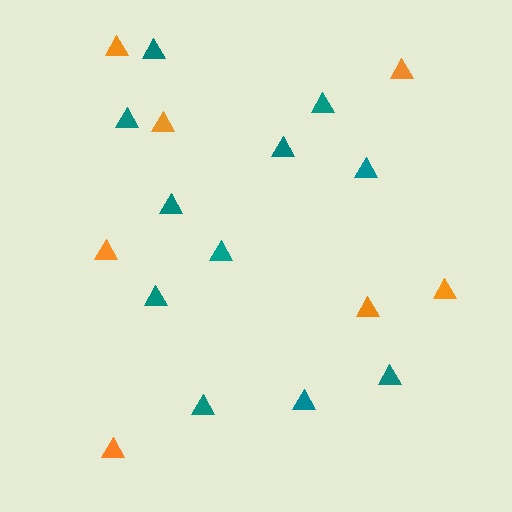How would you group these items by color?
There are 2 groups: one group of orange triangles (7) and one group of teal triangles (11).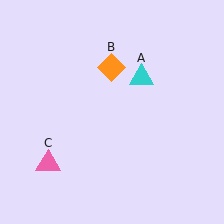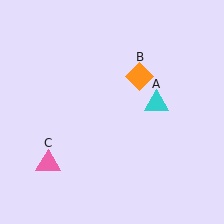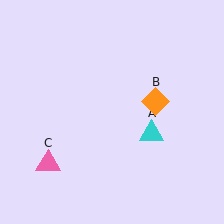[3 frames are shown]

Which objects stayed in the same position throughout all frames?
Pink triangle (object C) remained stationary.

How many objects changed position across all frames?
2 objects changed position: cyan triangle (object A), orange diamond (object B).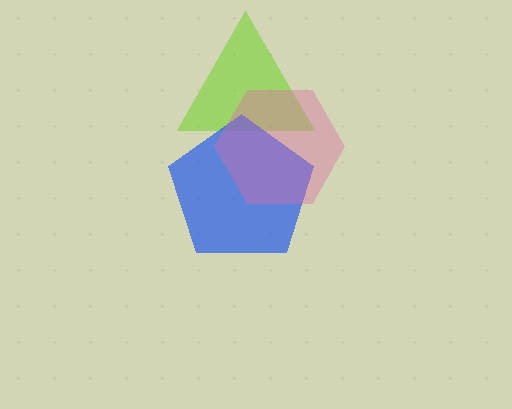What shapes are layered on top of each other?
The layered shapes are: a lime triangle, a blue pentagon, a pink hexagon.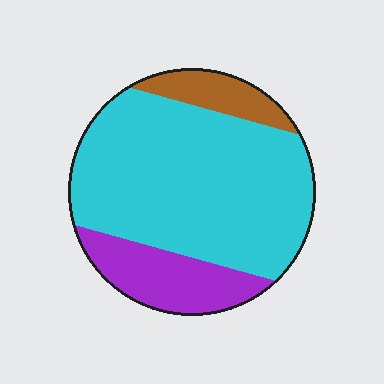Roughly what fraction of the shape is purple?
Purple takes up about one fifth (1/5) of the shape.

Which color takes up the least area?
Brown, at roughly 10%.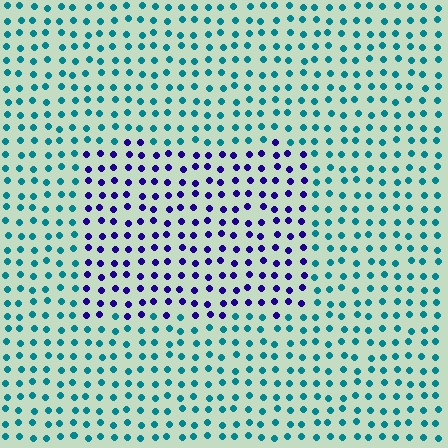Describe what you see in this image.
The image is filled with small teal elements in a uniform arrangement. A rectangle-shaped region is visible where the elements are tinted to a slightly different hue, forming a subtle color boundary.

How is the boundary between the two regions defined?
The boundary is defined purely by a slight shift in hue (about 69 degrees). Spacing, size, and orientation are identical on both sides.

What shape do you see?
I see a rectangle.